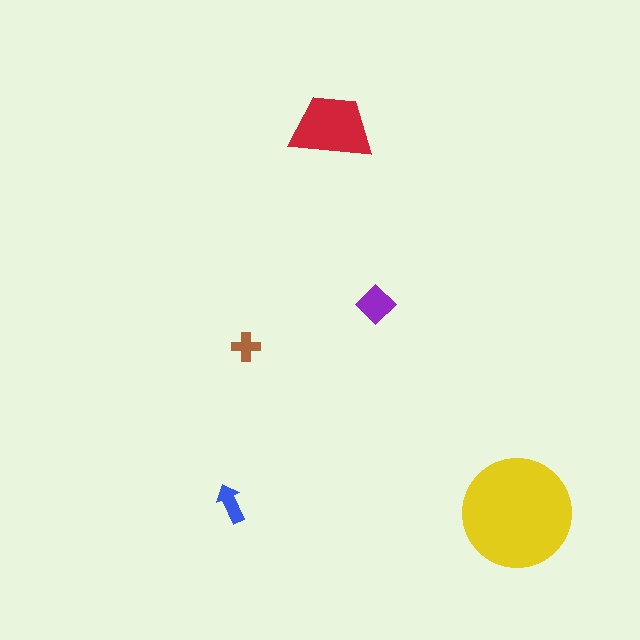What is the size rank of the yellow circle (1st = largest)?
1st.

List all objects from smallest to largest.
The brown cross, the blue arrow, the purple diamond, the red trapezoid, the yellow circle.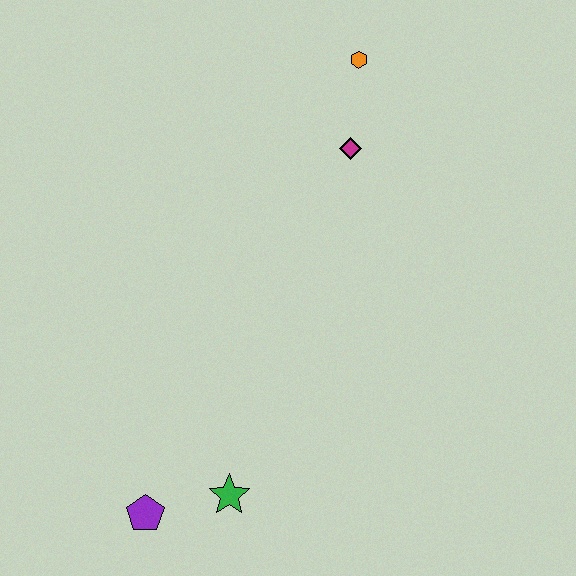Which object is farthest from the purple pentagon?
The orange hexagon is farthest from the purple pentagon.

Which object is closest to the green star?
The purple pentagon is closest to the green star.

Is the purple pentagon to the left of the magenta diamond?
Yes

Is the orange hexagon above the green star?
Yes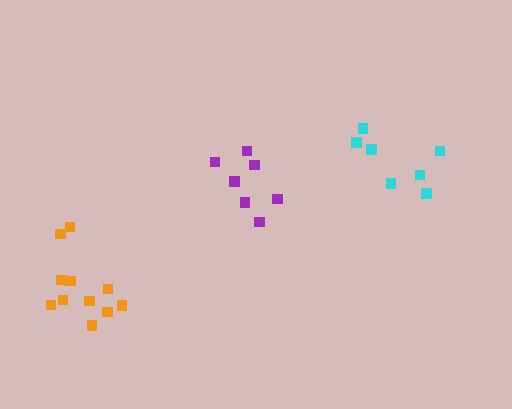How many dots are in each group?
Group 1: 7 dots, Group 2: 11 dots, Group 3: 7 dots (25 total).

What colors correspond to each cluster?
The clusters are colored: cyan, orange, purple.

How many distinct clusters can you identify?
There are 3 distinct clusters.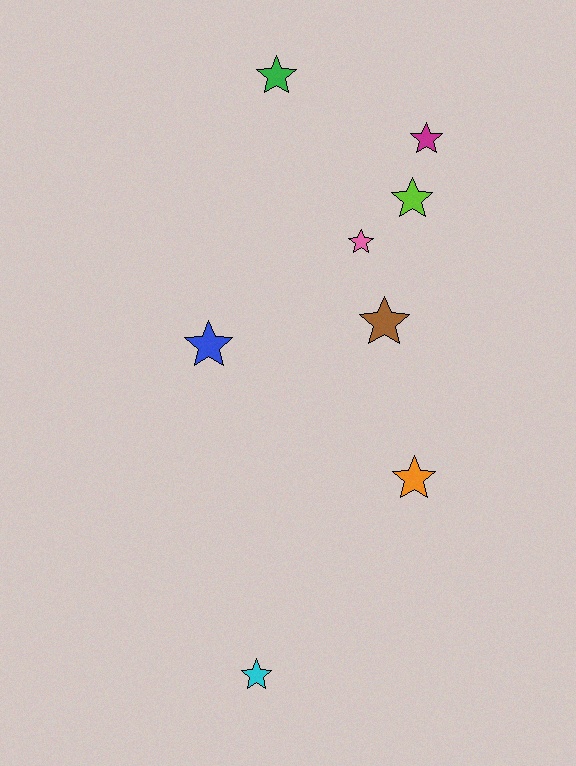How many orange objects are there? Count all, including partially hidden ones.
There is 1 orange object.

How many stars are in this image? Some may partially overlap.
There are 8 stars.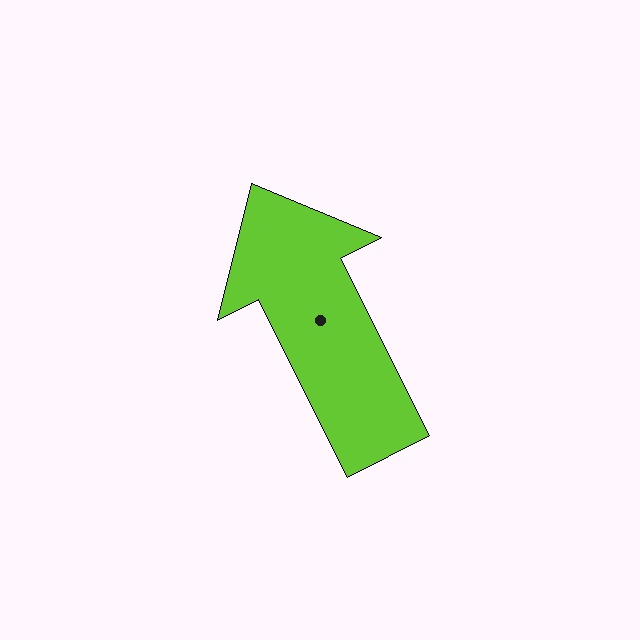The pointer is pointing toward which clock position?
Roughly 11 o'clock.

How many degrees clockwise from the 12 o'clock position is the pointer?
Approximately 333 degrees.